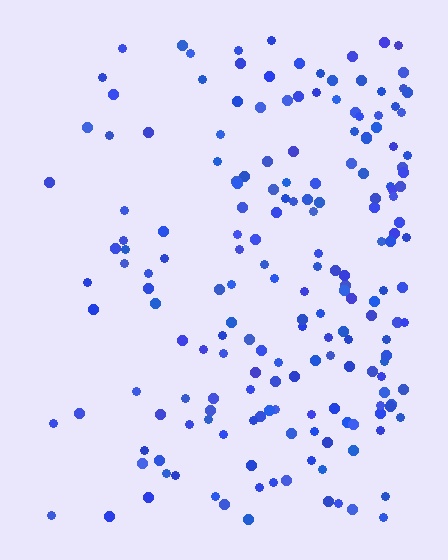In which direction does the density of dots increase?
From left to right, with the right side densest.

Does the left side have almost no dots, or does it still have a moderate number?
Still a moderate number, just noticeably fewer than the right.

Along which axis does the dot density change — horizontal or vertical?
Horizontal.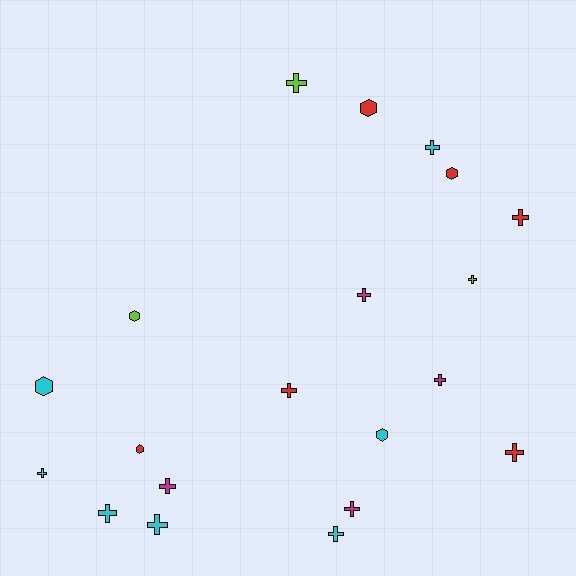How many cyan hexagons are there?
There are 2 cyan hexagons.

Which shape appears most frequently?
Cross, with 14 objects.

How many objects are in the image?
There are 20 objects.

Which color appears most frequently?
Cyan, with 7 objects.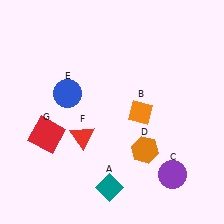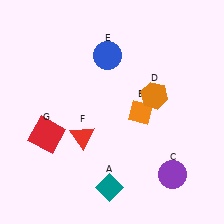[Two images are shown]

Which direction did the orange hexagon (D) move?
The orange hexagon (D) moved up.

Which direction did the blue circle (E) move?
The blue circle (E) moved right.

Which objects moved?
The objects that moved are: the orange hexagon (D), the blue circle (E).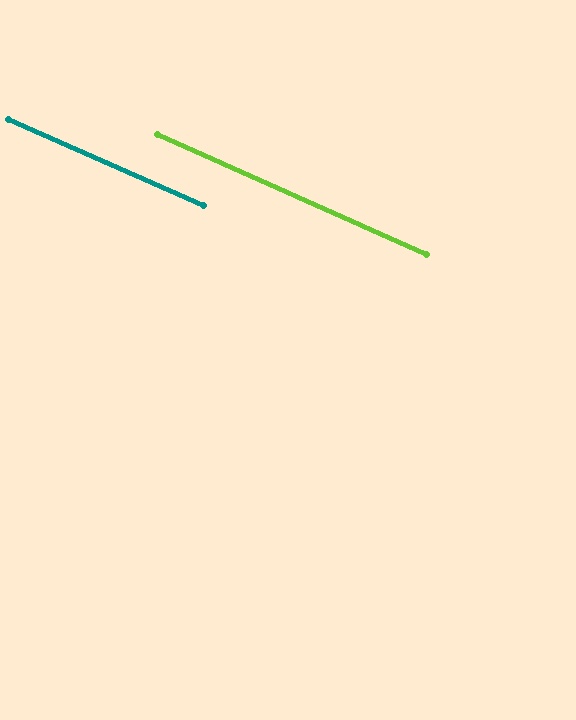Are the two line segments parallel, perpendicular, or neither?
Parallel — their directions differ by only 0.2°.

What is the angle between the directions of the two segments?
Approximately 0 degrees.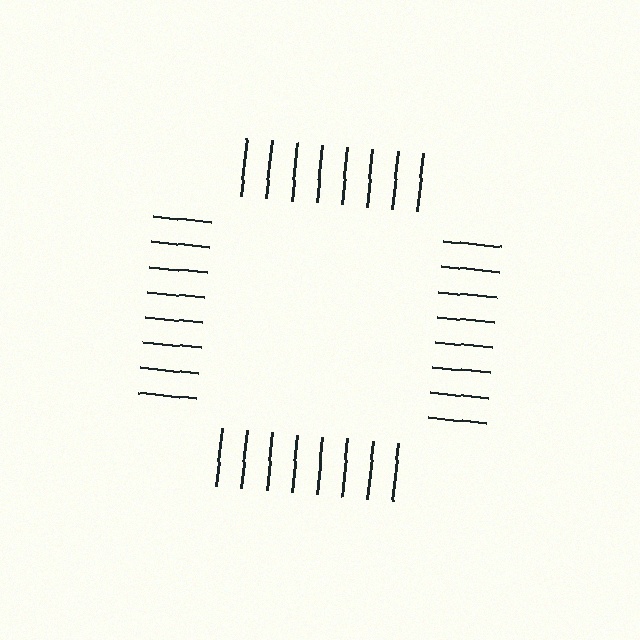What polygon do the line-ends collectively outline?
An illusory square — the line segments terminate on its edges but no continuous stroke is drawn.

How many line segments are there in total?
32 — 8 along each of the 4 edges.